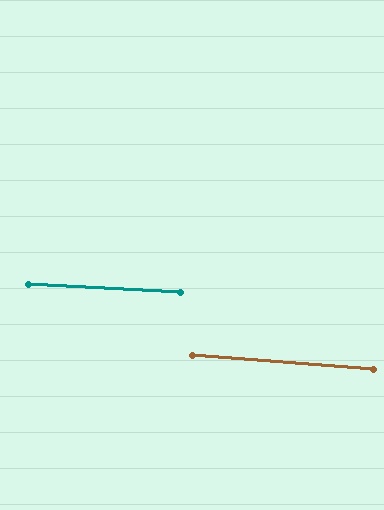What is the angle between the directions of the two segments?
Approximately 1 degree.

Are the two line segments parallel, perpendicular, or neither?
Parallel — their directions differ by only 1.4°.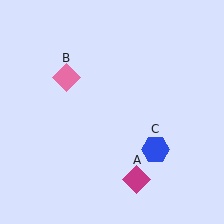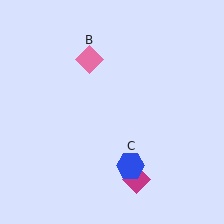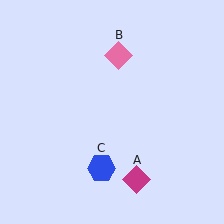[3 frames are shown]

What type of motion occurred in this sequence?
The pink diamond (object B), blue hexagon (object C) rotated clockwise around the center of the scene.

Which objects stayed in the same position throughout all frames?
Magenta diamond (object A) remained stationary.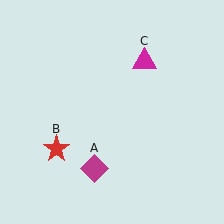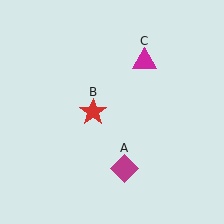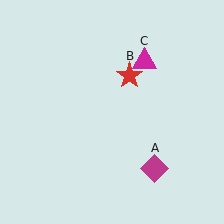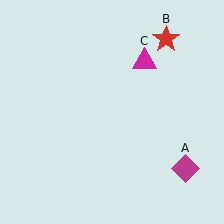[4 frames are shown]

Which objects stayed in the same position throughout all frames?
Magenta triangle (object C) remained stationary.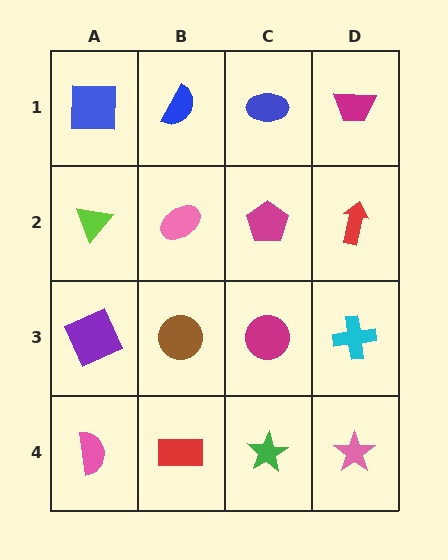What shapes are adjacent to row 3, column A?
A lime triangle (row 2, column A), a pink semicircle (row 4, column A), a brown circle (row 3, column B).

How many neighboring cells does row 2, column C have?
4.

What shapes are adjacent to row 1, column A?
A lime triangle (row 2, column A), a blue semicircle (row 1, column B).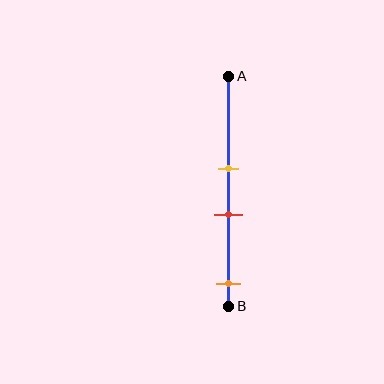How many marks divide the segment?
There are 3 marks dividing the segment.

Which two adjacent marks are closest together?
The yellow and red marks are the closest adjacent pair.